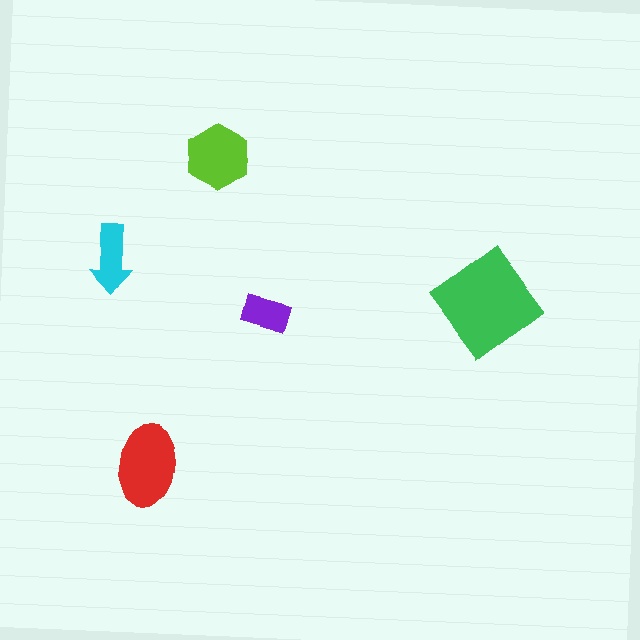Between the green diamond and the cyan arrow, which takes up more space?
The green diamond.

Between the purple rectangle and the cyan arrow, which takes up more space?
The cyan arrow.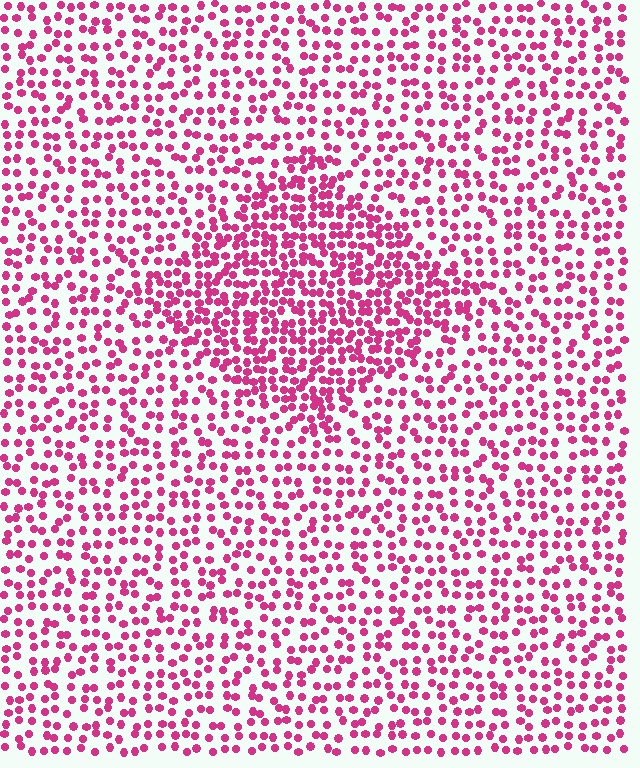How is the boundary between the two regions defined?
The boundary is defined by a change in element density (approximately 1.8x ratio). All elements are the same color, size, and shape.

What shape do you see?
I see a diamond.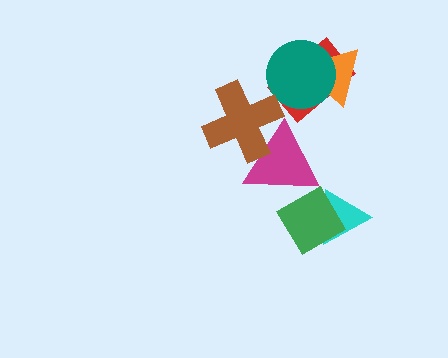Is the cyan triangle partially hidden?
Yes, it is partially covered by another shape.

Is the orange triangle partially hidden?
Yes, it is partially covered by another shape.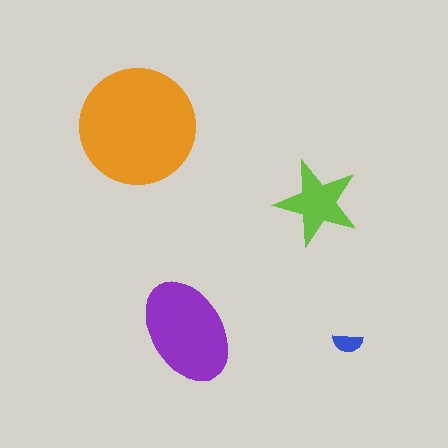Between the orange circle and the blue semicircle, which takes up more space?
The orange circle.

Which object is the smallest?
The blue semicircle.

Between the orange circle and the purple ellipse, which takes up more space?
The orange circle.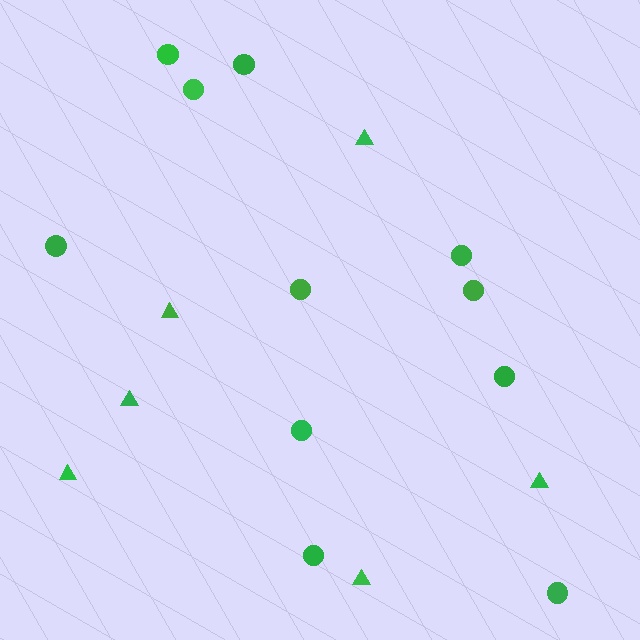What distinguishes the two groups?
There are 2 groups: one group of circles (11) and one group of triangles (6).